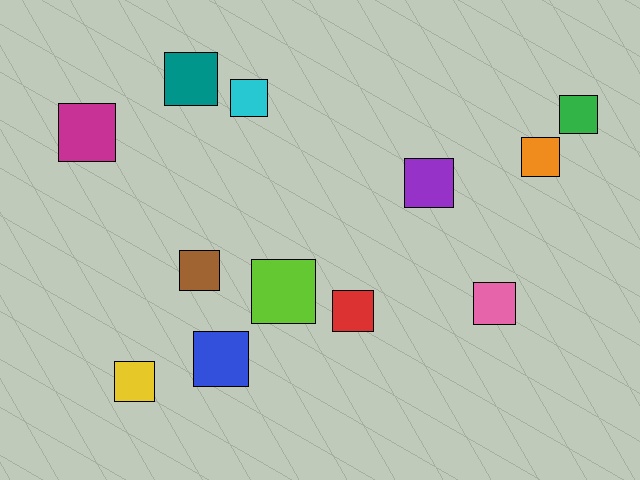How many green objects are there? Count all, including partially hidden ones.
There is 1 green object.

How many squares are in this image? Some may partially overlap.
There are 12 squares.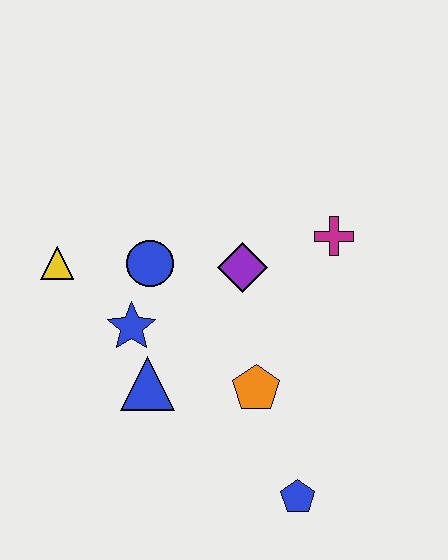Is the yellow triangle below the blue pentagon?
No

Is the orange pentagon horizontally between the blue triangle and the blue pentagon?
Yes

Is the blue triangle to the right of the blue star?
Yes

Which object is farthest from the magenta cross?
The yellow triangle is farthest from the magenta cross.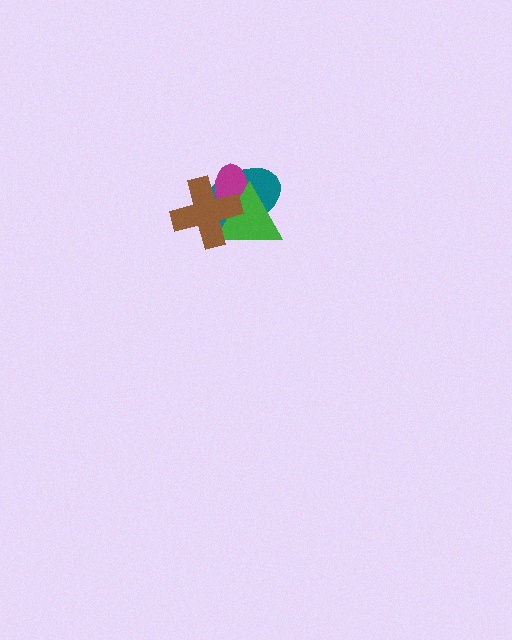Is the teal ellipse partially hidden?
Yes, it is partially covered by another shape.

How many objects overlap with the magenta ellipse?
3 objects overlap with the magenta ellipse.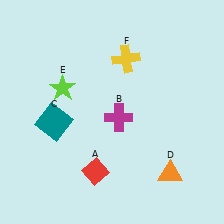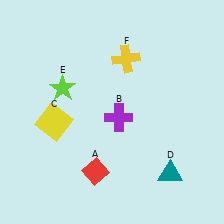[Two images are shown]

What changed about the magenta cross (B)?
In Image 1, B is magenta. In Image 2, it changed to purple.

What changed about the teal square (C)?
In Image 1, C is teal. In Image 2, it changed to yellow.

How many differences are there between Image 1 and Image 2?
There are 3 differences between the two images.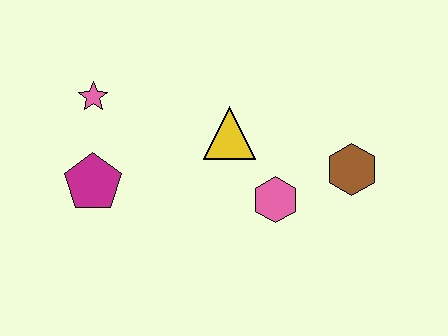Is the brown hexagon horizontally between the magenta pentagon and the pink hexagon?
No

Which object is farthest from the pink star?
The brown hexagon is farthest from the pink star.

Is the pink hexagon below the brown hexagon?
Yes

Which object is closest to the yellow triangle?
The pink hexagon is closest to the yellow triangle.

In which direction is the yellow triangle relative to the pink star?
The yellow triangle is to the right of the pink star.